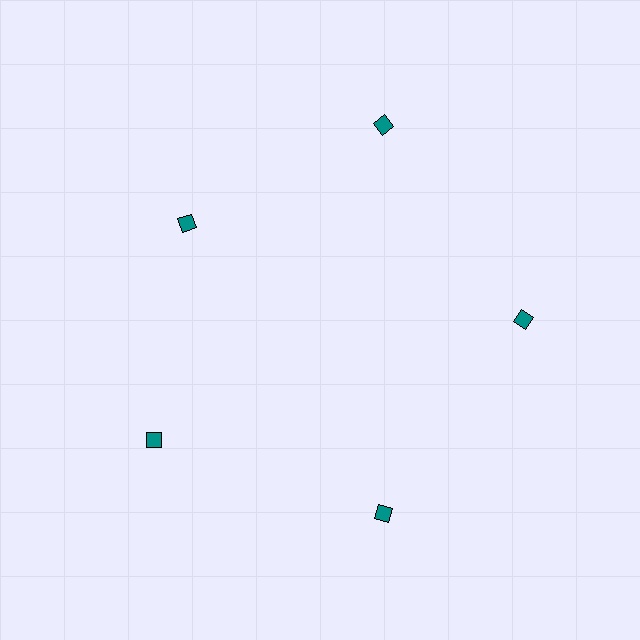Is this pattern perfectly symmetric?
No. The 5 teal diamonds are arranged in a ring, but one element near the 10 o'clock position is pulled inward toward the center, breaking the 5-fold rotational symmetry.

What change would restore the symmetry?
The symmetry would be restored by moving it outward, back onto the ring so that all 5 diamonds sit at equal angles and equal distance from the center.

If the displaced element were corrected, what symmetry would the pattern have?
It would have 5-fold rotational symmetry — the pattern would map onto itself every 72 degrees.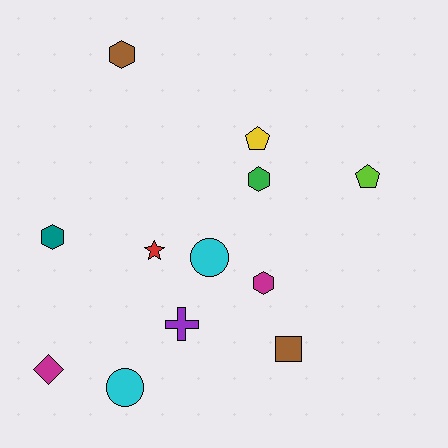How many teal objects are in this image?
There is 1 teal object.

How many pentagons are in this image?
There are 2 pentagons.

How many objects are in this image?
There are 12 objects.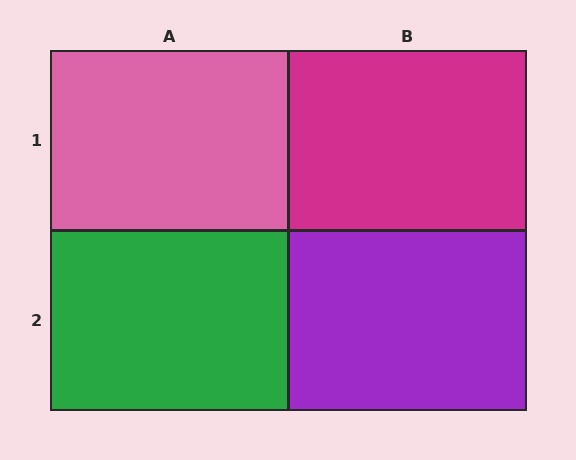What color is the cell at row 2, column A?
Green.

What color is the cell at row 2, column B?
Purple.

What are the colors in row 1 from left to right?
Pink, magenta.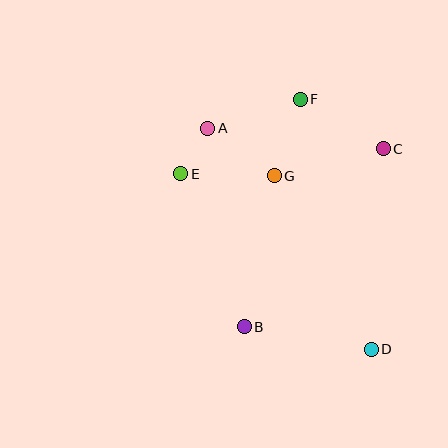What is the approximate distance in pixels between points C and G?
The distance between C and G is approximately 112 pixels.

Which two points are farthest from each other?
Points A and D are farthest from each other.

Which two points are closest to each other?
Points A and E are closest to each other.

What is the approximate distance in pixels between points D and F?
The distance between D and F is approximately 260 pixels.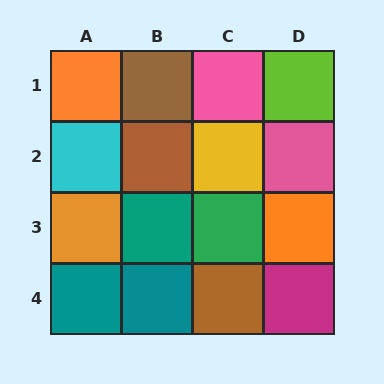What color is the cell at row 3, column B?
Teal.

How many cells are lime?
1 cell is lime.